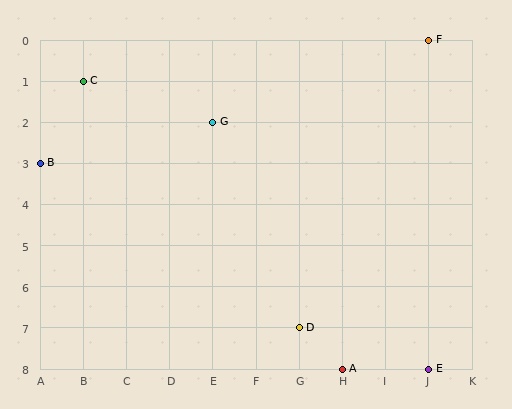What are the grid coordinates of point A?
Point A is at grid coordinates (H, 8).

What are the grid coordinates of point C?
Point C is at grid coordinates (B, 1).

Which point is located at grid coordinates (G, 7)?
Point D is at (G, 7).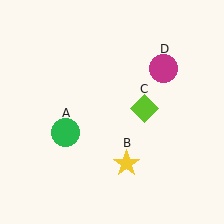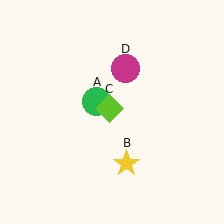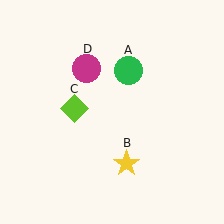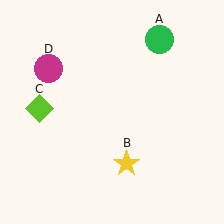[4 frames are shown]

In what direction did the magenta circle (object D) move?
The magenta circle (object D) moved left.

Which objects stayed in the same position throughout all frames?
Yellow star (object B) remained stationary.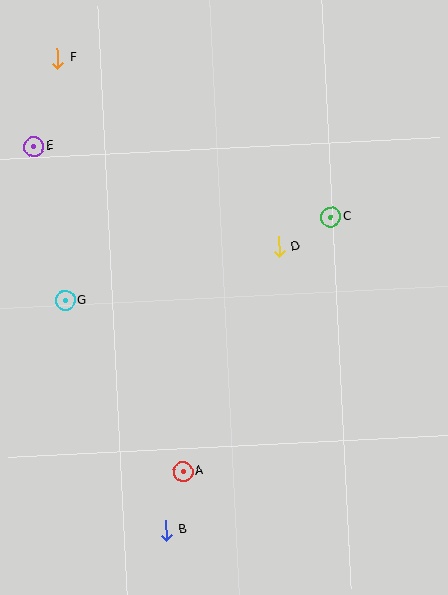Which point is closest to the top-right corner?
Point C is closest to the top-right corner.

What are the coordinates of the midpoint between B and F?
The midpoint between B and F is at (112, 294).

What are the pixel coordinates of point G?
Point G is at (65, 301).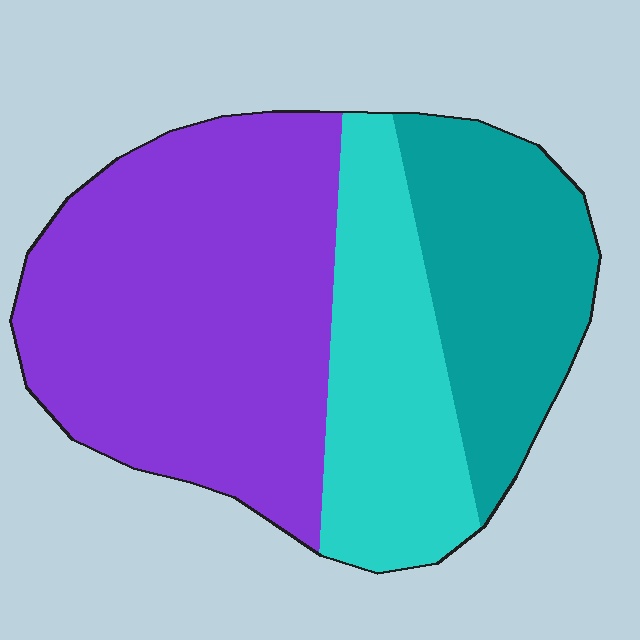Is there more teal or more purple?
Purple.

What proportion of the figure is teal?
Teal takes up about one quarter (1/4) of the figure.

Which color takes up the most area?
Purple, at roughly 50%.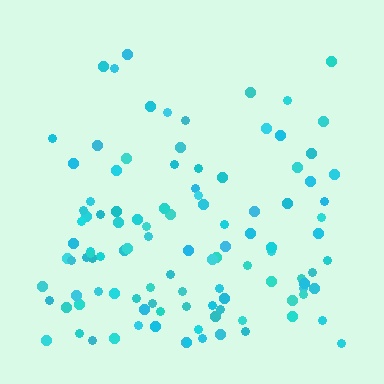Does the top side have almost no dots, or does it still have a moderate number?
Still a moderate number, just noticeably fewer than the bottom.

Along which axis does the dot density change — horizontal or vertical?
Vertical.